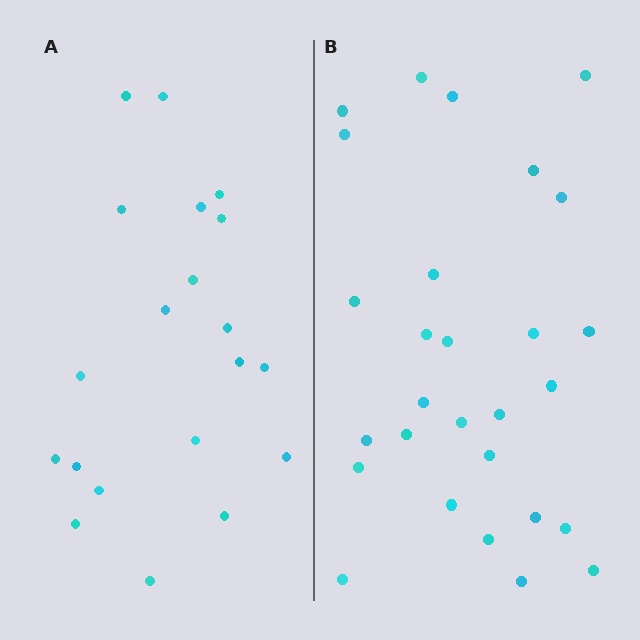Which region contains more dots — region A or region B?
Region B (the right region) has more dots.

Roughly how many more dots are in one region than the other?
Region B has roughly 8 or so more dots than region A.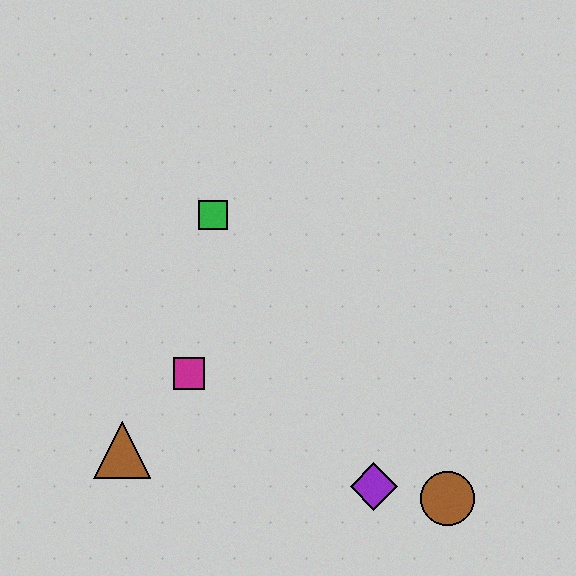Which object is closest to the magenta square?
The brown triangle is closest to the magenta square.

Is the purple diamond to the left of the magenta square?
No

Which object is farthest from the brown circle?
The green square is farthest from the brown circle.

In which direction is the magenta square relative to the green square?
The magenta square is below the green square.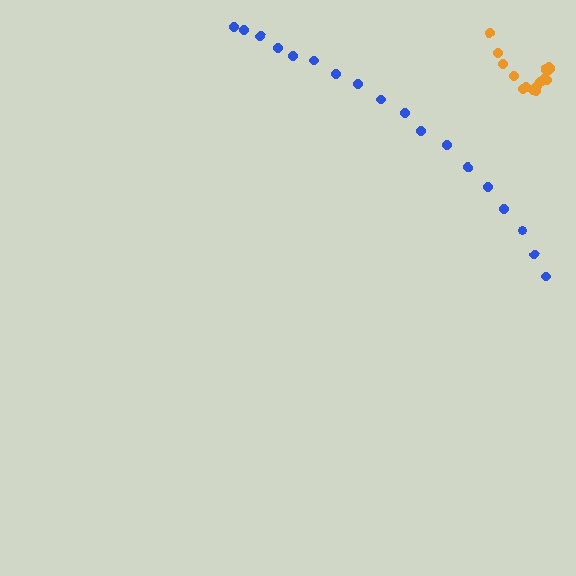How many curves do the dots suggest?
There are 2 distinct paths.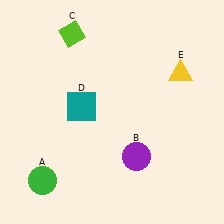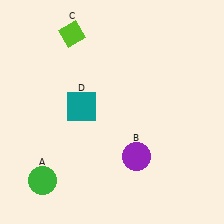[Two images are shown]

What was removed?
The yellow triangle (E) was removed in Image 2.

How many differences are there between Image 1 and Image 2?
There is 1 difference between the two images.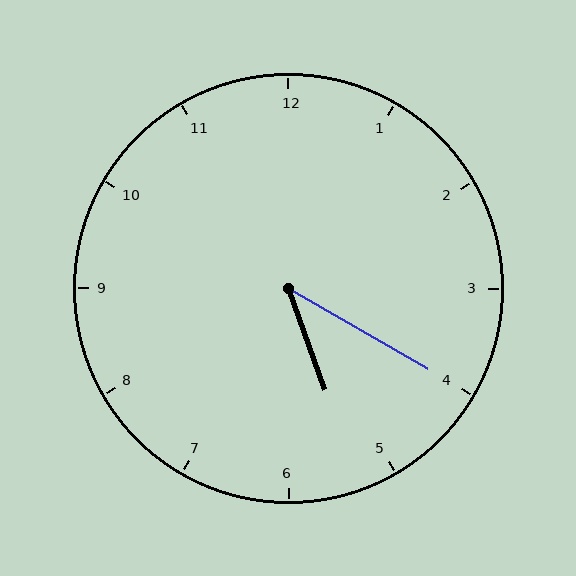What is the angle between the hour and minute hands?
Approximately 40 degrees.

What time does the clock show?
5:20.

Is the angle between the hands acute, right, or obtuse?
It is acute.